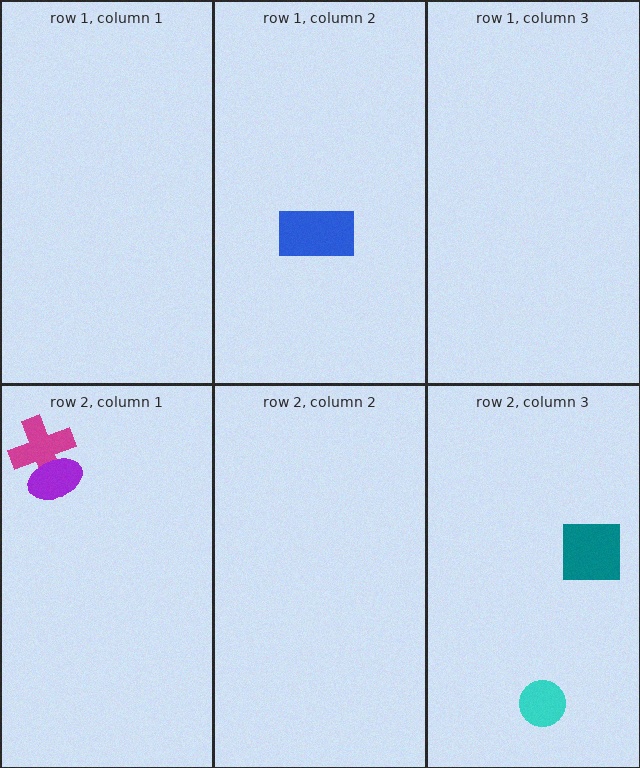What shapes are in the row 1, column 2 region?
The blue rectangle.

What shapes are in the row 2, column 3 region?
The teal square, the cyan circle.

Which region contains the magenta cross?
The row 2, column 1 region.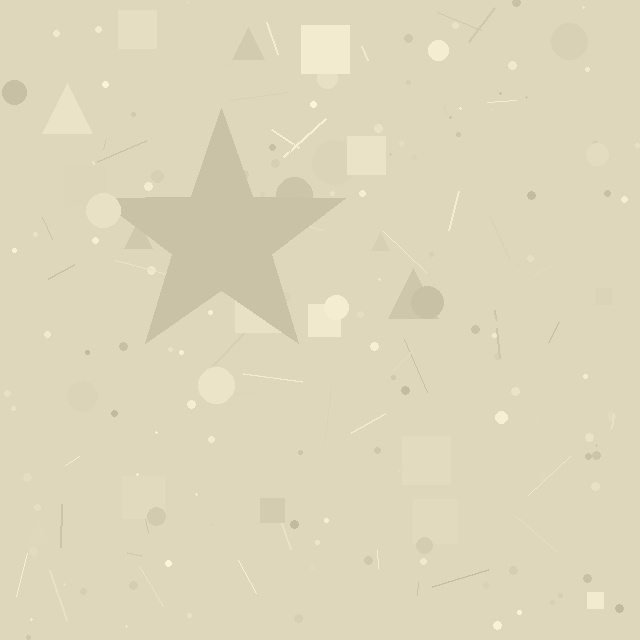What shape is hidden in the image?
A star is hidden in the image.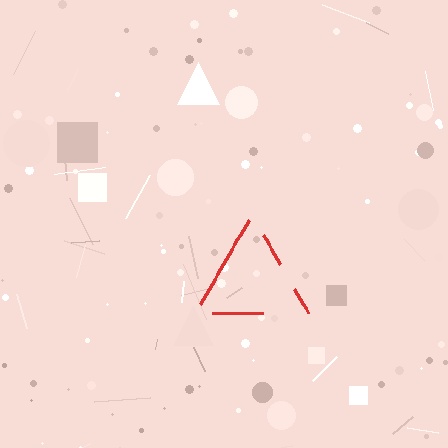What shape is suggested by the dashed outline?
The dashed outline suggests a triangle.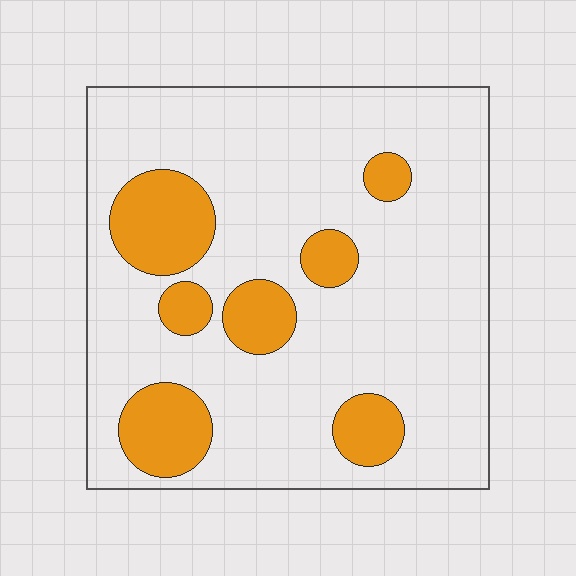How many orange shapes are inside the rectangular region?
7.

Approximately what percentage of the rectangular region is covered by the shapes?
Approximately 20%.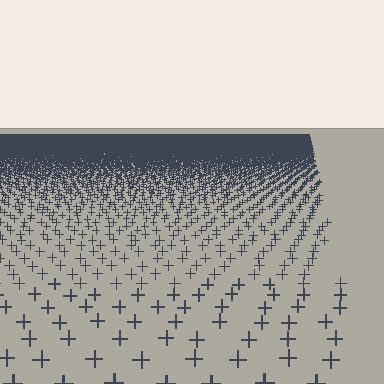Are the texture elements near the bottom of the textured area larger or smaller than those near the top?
Larger. Near the bottom, elements are closer to the viewer and appear at a bigger on-screen size.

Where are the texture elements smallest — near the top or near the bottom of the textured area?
Near the top.